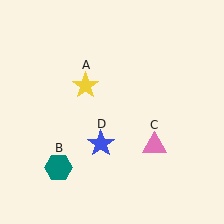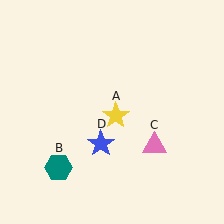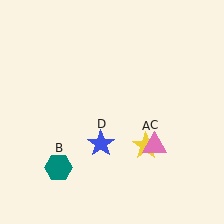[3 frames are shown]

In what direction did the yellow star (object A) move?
The yellow star (object A) moved down and to the right.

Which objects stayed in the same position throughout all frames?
Teal hexagon (object B) and pink triangle (object C) and blue star (object D) remained stationary.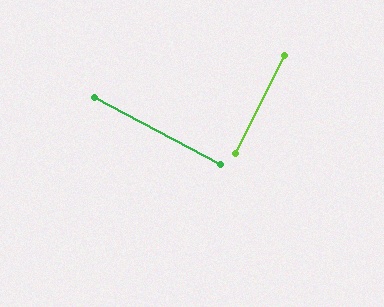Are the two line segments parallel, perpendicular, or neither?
Perpendicular — they meet at approximately 89°.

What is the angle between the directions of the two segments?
Approximately 89 degrees.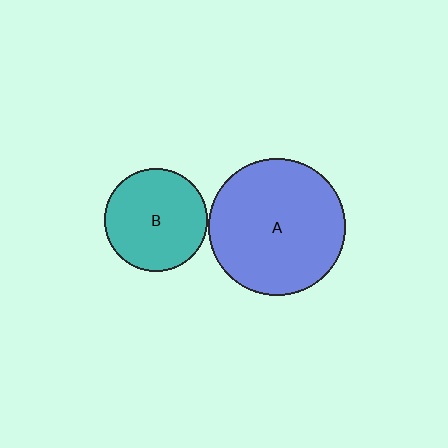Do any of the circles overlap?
No, none of the circles overlap.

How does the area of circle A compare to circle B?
Approximately 1.8 times.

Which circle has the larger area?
Circle A (blue).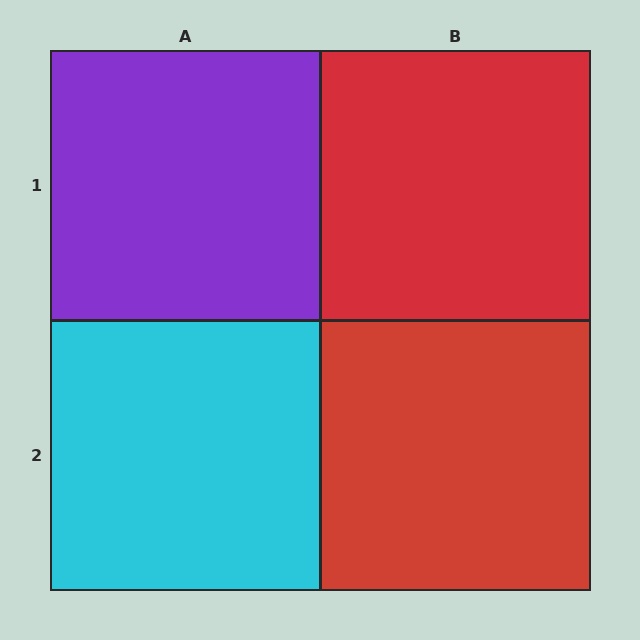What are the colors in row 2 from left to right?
Cyan, red.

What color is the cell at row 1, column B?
Red.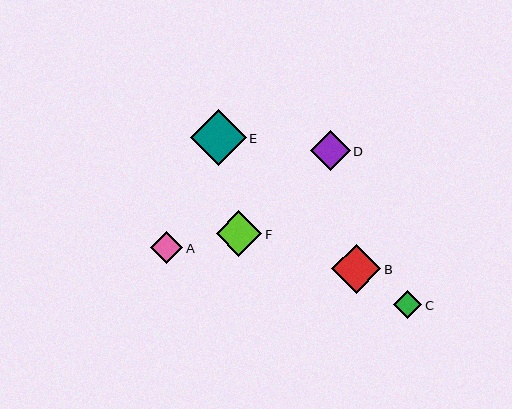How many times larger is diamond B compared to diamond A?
Diamond B is approximately 1.5 times the size of diamond A.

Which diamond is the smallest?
Diamond C is the smallest with a size of approximately 28 pixels.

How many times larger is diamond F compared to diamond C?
Diamond F is approximately 1.6 times the size of diamond C.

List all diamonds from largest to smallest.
From largest to smallest: E, B, F, D, A, C.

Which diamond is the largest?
Diamond E is the largest with a size of approximately 56 pixels.